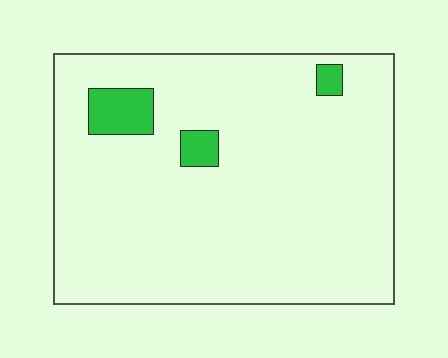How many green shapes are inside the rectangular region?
3.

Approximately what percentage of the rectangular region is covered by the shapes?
Approximately 5%.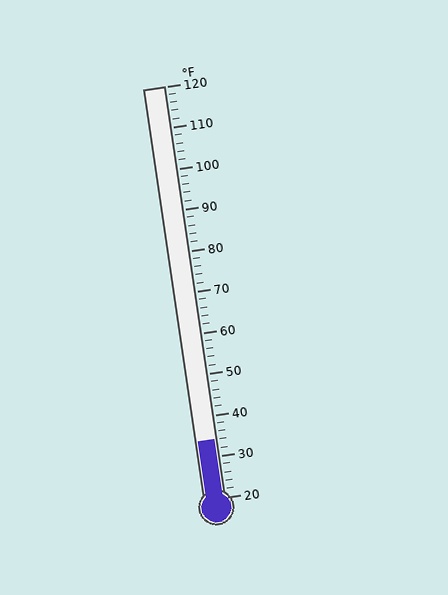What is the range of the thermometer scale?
The thermometer scale ranges from 20°F to 120°F.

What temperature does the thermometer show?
The thermometer shows approximately 34°F.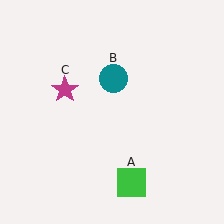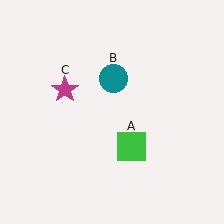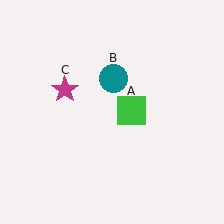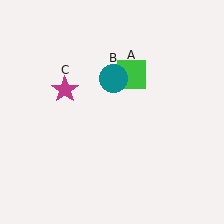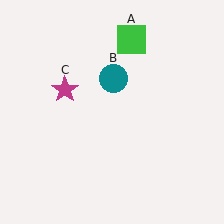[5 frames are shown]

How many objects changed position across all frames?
1 object changed position: green square (object A).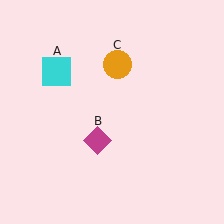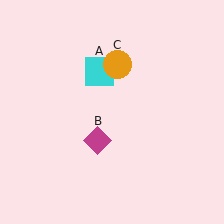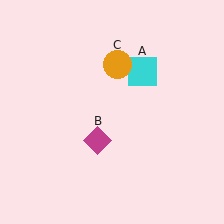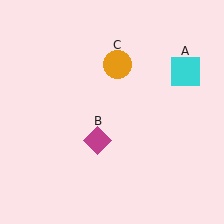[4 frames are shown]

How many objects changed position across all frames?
1 object changed position: cyan square (object A).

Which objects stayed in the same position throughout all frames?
Magenta diamond (object B) and orange circle (object C) remained stationary.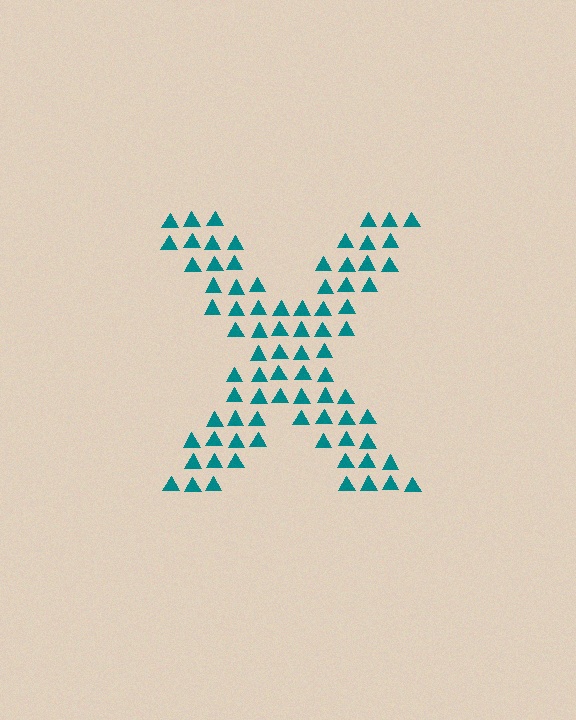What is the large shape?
The large shape is the letter X.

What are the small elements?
The small elements are triangles.